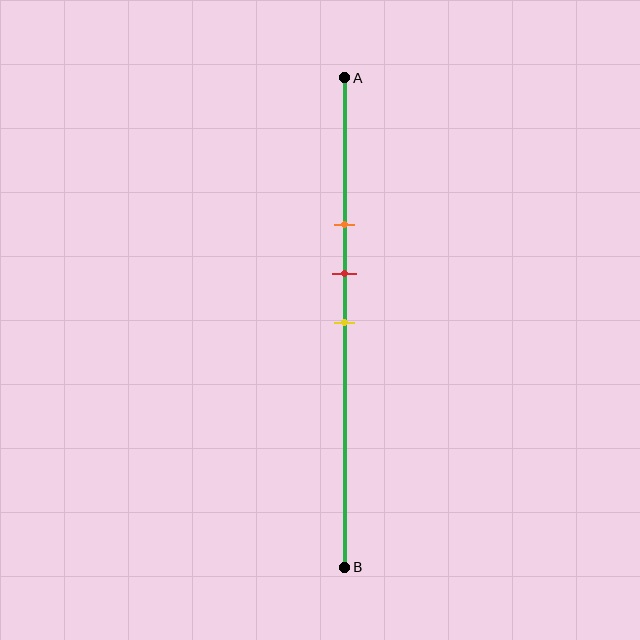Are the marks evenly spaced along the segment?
Yes, the marks are approximately evenly spaced.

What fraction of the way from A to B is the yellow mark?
The yellow mark is approximately 50% (0.5) of the way from A to B.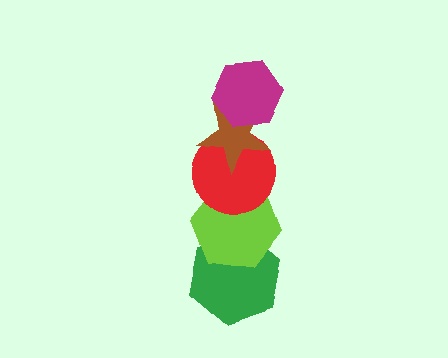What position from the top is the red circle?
The red circle is 3rd from the top.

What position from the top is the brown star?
The brown star is 2nd from the top.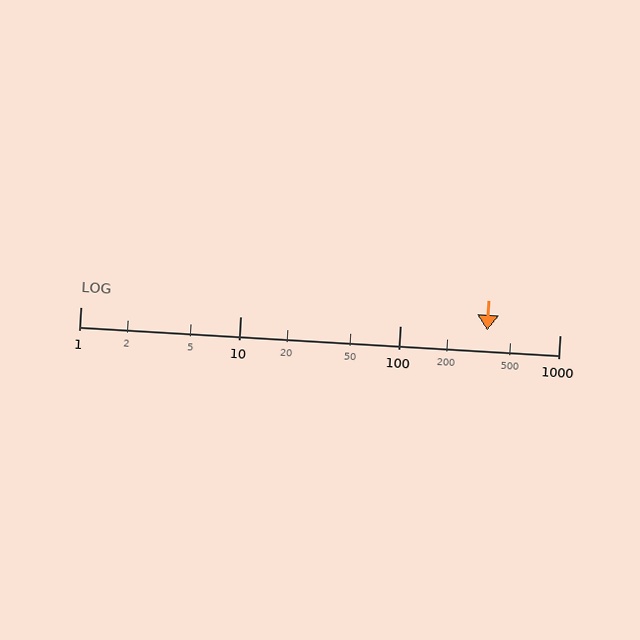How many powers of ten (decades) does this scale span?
The scale spans 3 decades, from 1 to 1000.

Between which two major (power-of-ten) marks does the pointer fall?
The pointer is between 100 and 1000.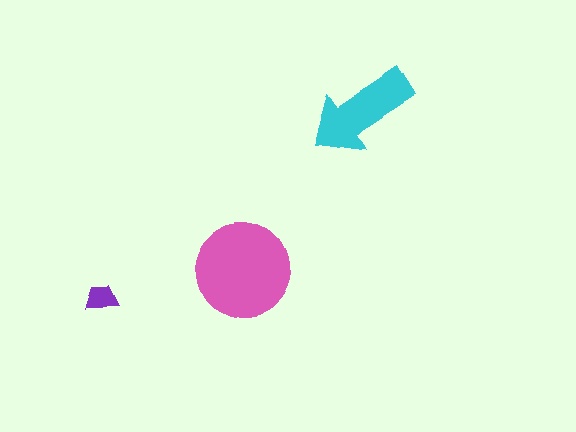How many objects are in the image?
There are 3 objects in the image.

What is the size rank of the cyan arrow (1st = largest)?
2nd.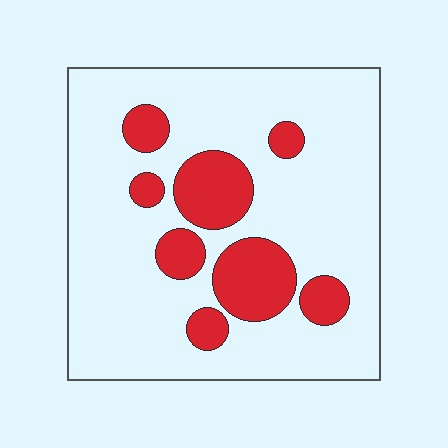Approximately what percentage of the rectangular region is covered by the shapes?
Approximately 20%.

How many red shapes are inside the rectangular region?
8.